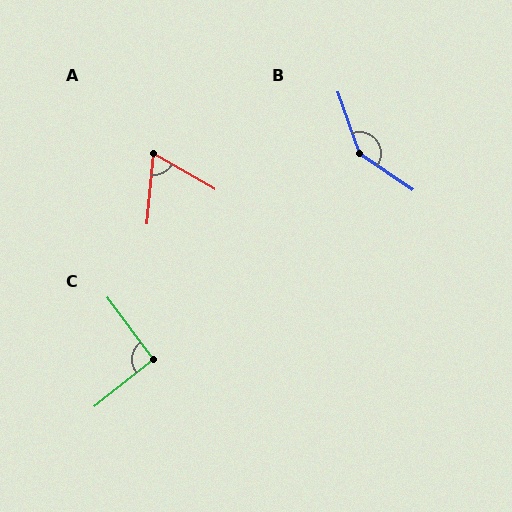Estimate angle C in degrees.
Approximately 92 degrees.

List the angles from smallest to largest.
A (66°), C (92°), B (144°).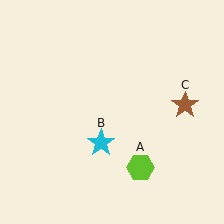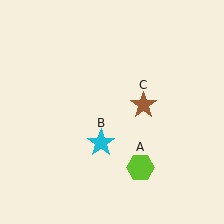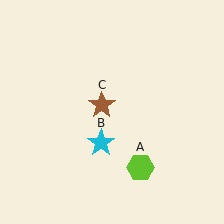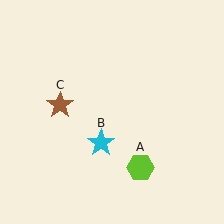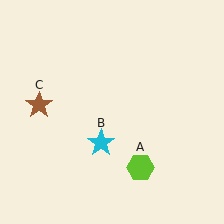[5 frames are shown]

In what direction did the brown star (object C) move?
The brown star (object C) moved left.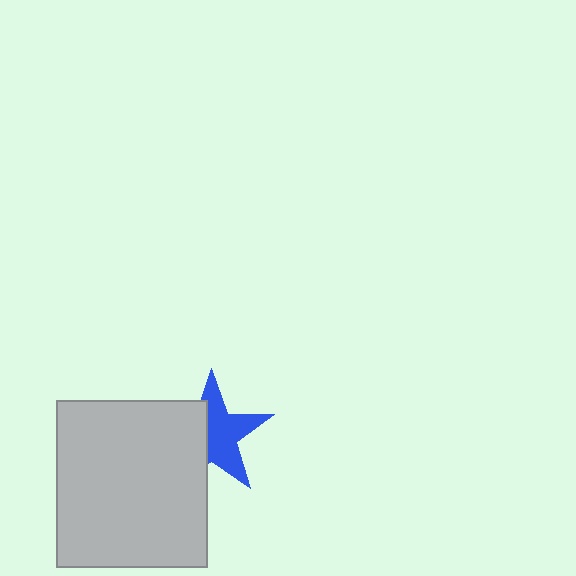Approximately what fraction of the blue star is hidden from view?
Roughly 42% of the blue star is hidden behind the light gray rectangle.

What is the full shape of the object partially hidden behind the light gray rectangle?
The partially hidden object is a blue star.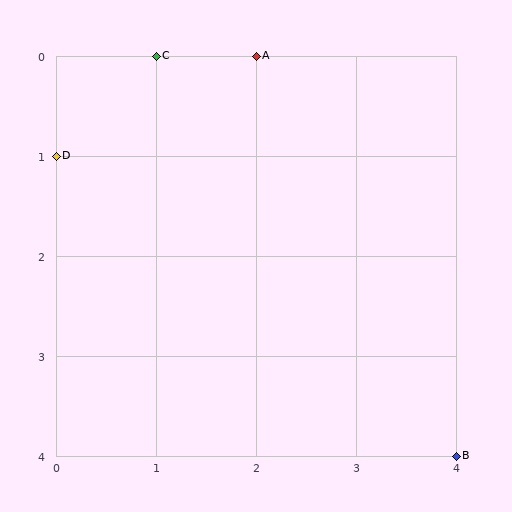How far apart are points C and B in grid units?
Points C and B are 3 columns and 4 rows apart (about 5.0 grid units diagonally).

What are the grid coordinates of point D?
Point D is at grid coordinates (0, 1).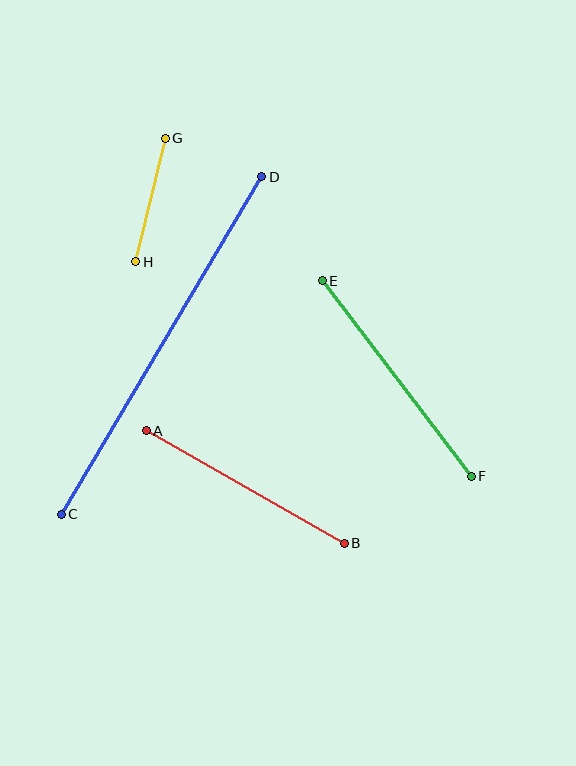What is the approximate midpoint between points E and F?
The midpoint is at approximately (397, 378) pixels.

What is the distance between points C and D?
The distance is approximately 393 pixels.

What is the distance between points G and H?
The distance is approximately 127 pixels.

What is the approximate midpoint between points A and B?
The midpoint is at approximately (245, 487) pixels.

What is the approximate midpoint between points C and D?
The midpoint is at approximately (162, 346) pixels.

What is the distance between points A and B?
The distance is approximately 228 pixels.